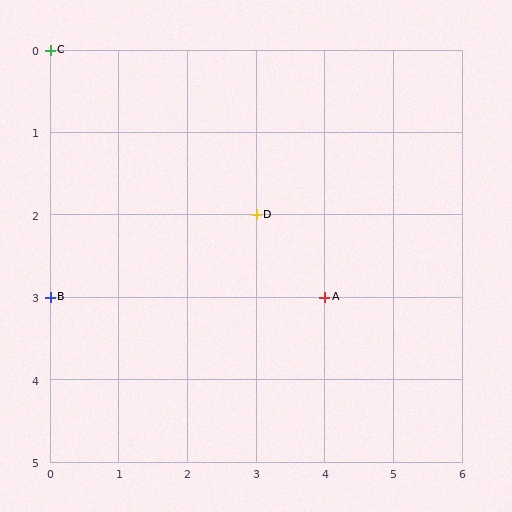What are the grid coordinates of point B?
Point B is at grid coordinates (0, 3).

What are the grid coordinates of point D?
Point D is at grid coordinates (3, 2).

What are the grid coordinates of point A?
Point A is at grid coordinates (4, 3).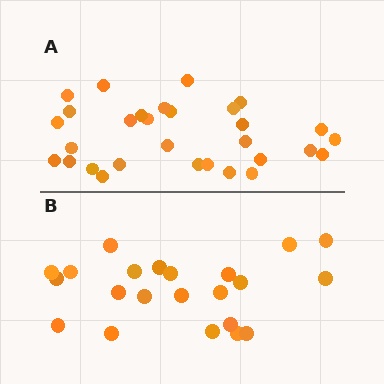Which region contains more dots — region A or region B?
Region A (the top region) has more dots.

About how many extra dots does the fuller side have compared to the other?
Region A has roughly 8 or so more dots than region B.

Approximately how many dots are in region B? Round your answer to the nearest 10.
About 20 dots. (The exact count is 22, which rounds to 20.)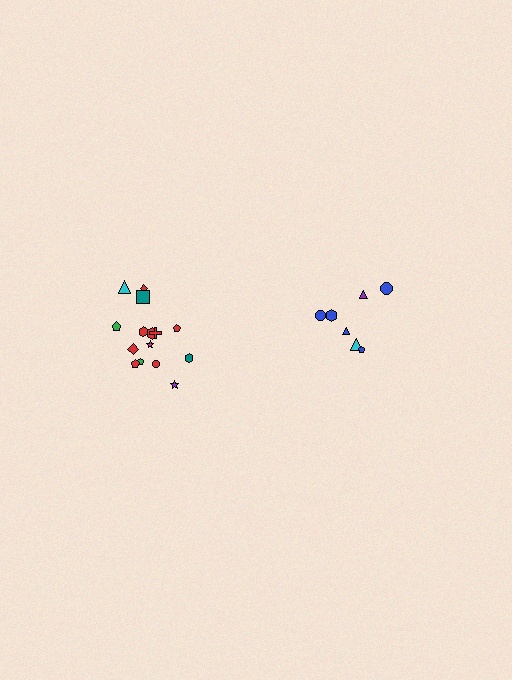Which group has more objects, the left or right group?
The left group.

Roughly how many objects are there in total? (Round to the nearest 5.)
Roughly 20 objects in total.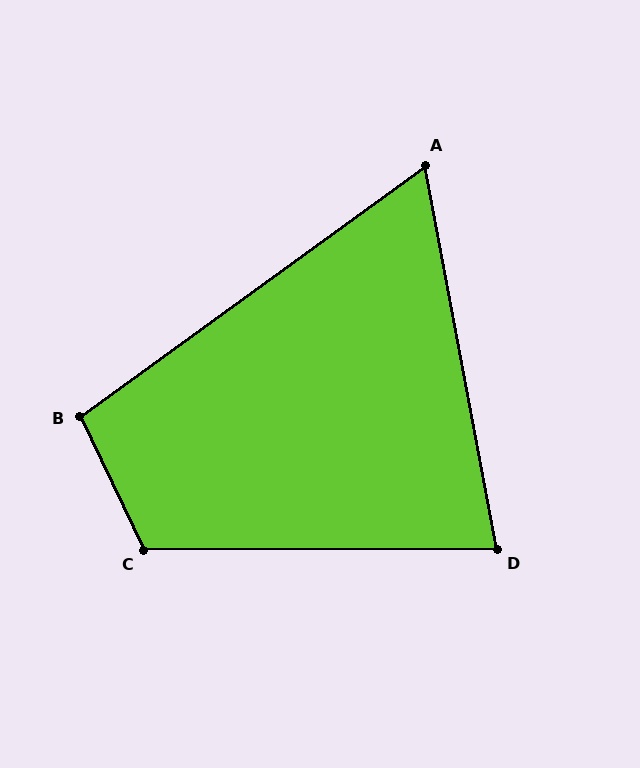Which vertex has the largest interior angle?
C, at approximately 115 degrees.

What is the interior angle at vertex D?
Approximately 80 degrees (acute).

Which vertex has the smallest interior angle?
A, at approximately 65 degrees.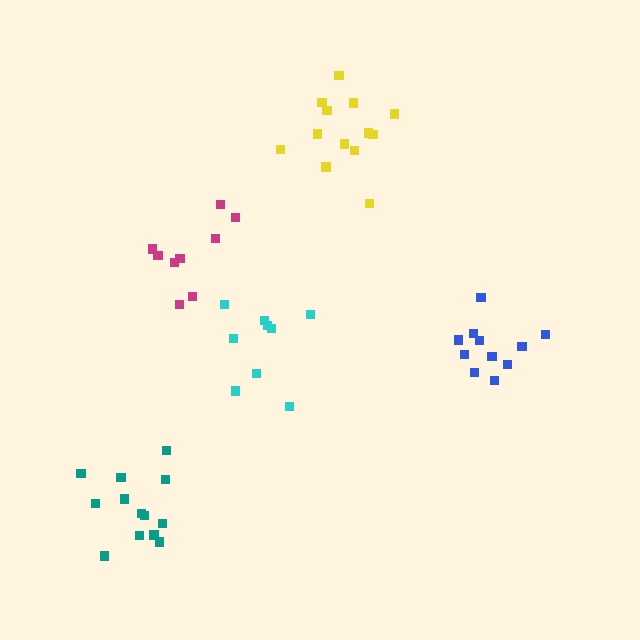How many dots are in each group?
Group 1: 13 dots, Group 2: 9 dots, Group 3: 13 dots, Group 4: 11 dots, Group 5: 9 dots (55 total).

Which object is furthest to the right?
The blue cluster is rightmost.